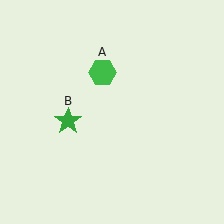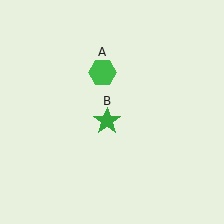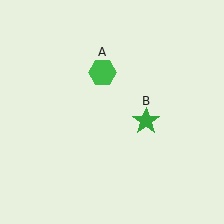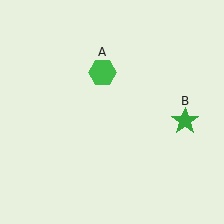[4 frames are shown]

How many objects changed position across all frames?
1 object changed position: green star (object B).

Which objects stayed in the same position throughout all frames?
Green hexagon (object A) remained stationary.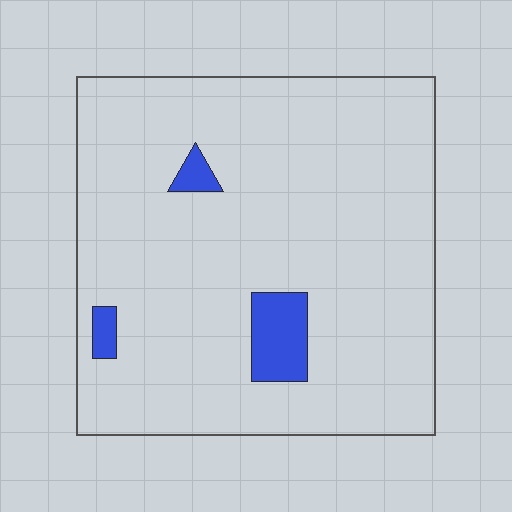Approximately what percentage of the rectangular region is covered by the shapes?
Approximately 5%.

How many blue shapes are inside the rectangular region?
3.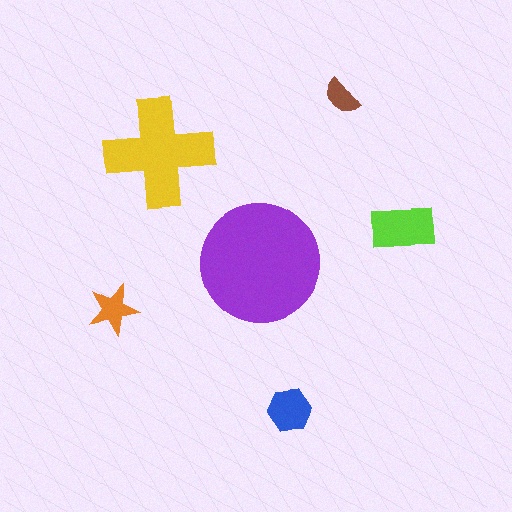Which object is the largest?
The purple circle.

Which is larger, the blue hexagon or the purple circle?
The purple circle.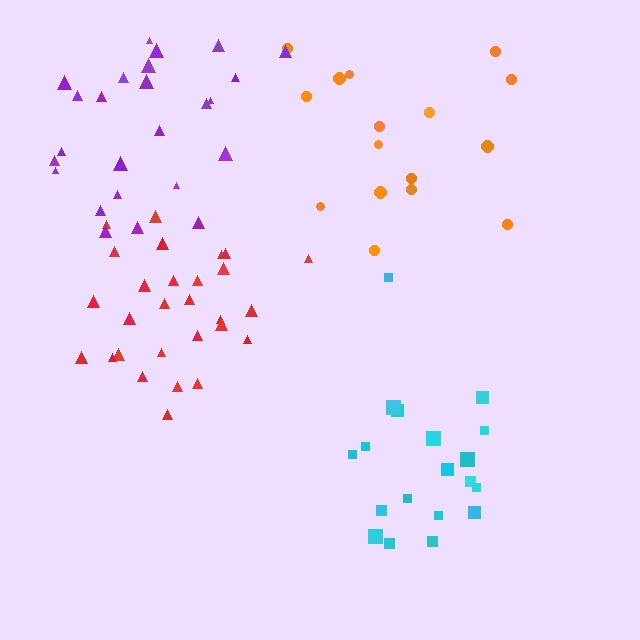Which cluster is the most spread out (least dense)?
Orange.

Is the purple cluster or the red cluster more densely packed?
Red.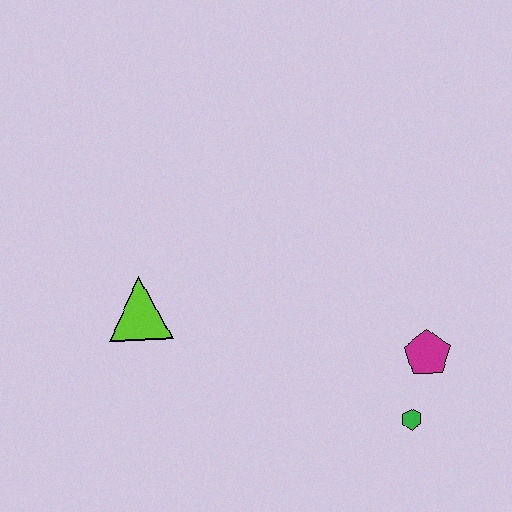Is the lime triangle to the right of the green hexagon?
No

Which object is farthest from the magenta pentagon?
The lime triangle is farthest from the magenta pentagon.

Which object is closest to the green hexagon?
The magenta pentagon is closest to the green hexagon.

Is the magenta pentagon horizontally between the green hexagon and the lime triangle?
No